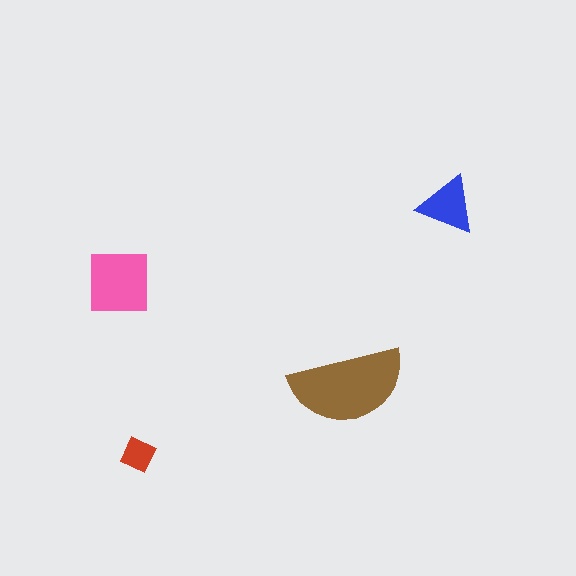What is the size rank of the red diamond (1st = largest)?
4th.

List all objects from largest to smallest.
The brown semicircle, the pink square, the blue triangle, the red diamond.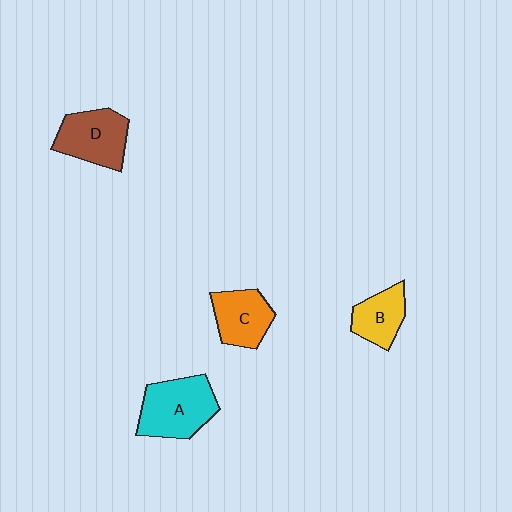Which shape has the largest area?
Shape A (cyan).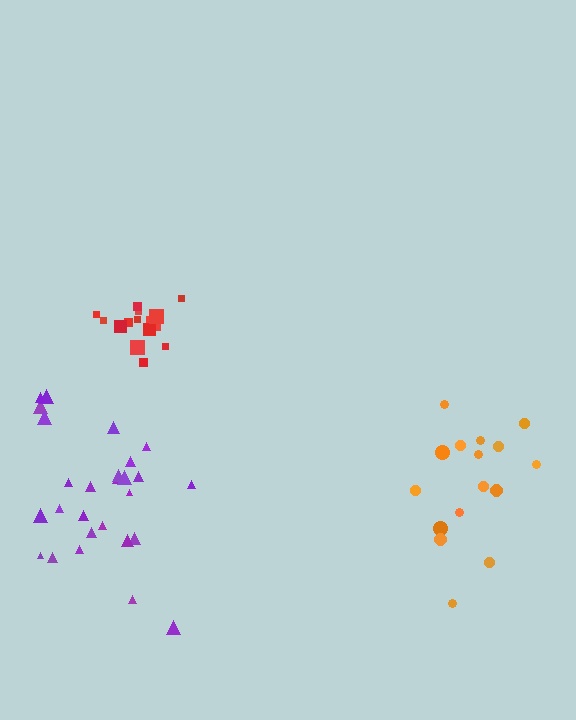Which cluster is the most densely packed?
Red.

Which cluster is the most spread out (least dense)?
Purple.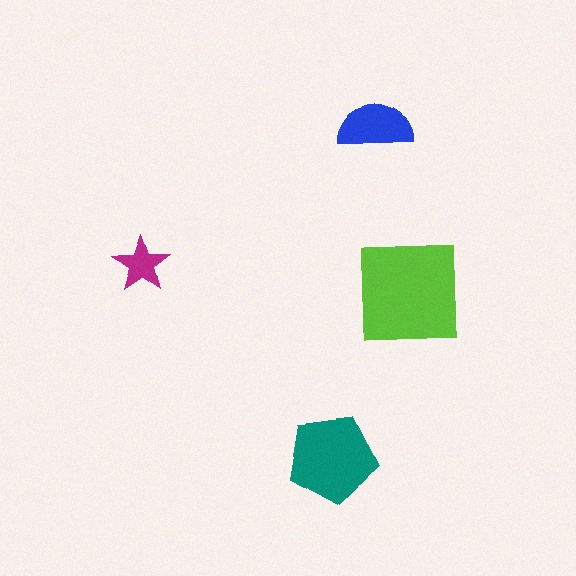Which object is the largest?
The lime square.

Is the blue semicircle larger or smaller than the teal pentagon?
Smaller.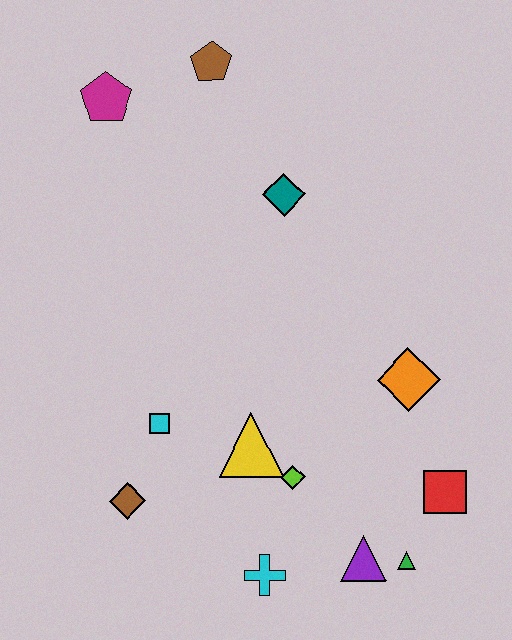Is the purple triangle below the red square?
Yes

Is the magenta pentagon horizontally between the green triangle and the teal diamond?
No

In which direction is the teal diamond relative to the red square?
The teal diamond is above the red square.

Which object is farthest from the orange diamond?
The magenta pentagon is farthest from the orange diamond.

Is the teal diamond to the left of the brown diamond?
No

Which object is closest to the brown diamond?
The cyan square is closest to the brown diamond.